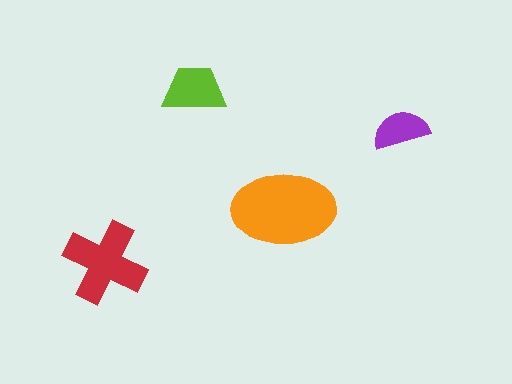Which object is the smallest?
The purple semicircle.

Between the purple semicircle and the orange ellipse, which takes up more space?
The orange ellipse.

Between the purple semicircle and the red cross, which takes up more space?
The red cross.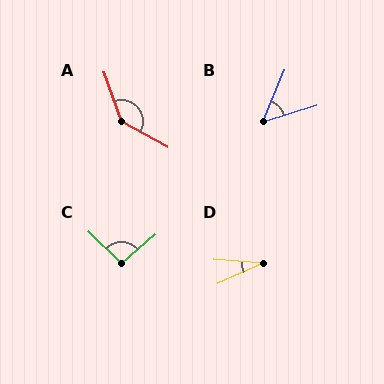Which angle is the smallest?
D, at approximately 29 degrees.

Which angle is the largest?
A, at approximately 138 degrees.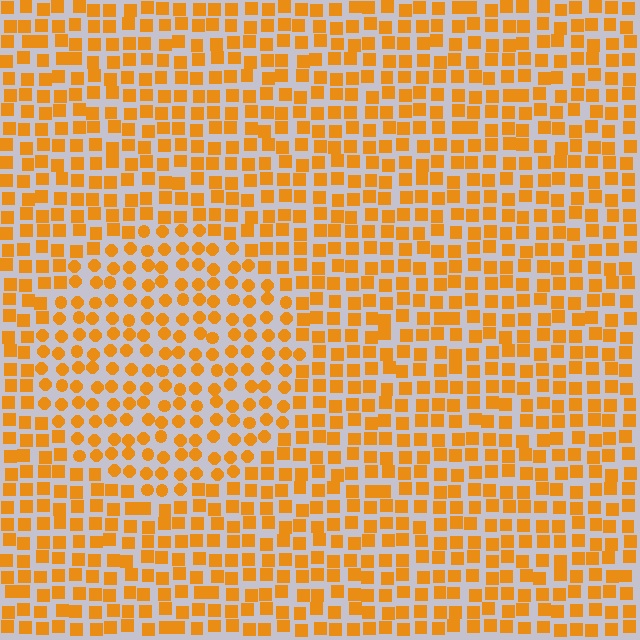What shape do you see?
I see a circle.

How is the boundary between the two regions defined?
The boundary is defined by a change in element shape: circles inside vs. squares outside. All elements share the same color and spacing.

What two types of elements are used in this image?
The image uses circles inside the circle region and squares outside it.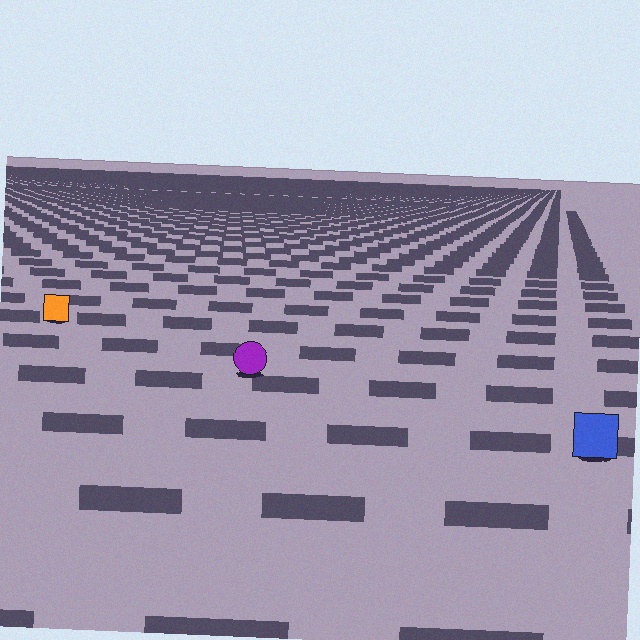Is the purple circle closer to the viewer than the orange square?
Yes. The purple circle is closer — you can tell from the texture gradient: the ground texture is coarser near it.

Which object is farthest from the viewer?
The orange square is farthest from the viewer. It appears smaller and the ground texture around it is denser.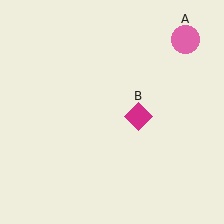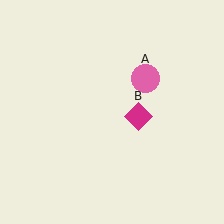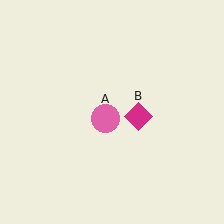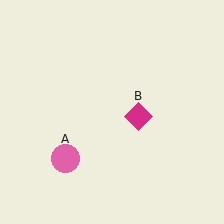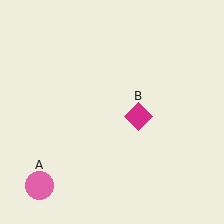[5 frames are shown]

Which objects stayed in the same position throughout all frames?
Magenta diamond (object B) remained stationary.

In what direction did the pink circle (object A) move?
The pink circle (object A) moved down and to the left.